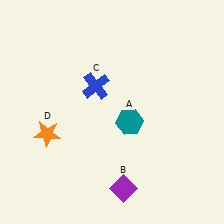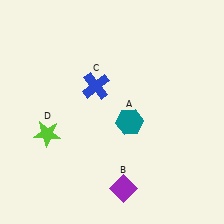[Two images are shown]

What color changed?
The star (D) changed from orange in Image 1 to lime in Image 2.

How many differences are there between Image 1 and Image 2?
There is 1 difference between the two images.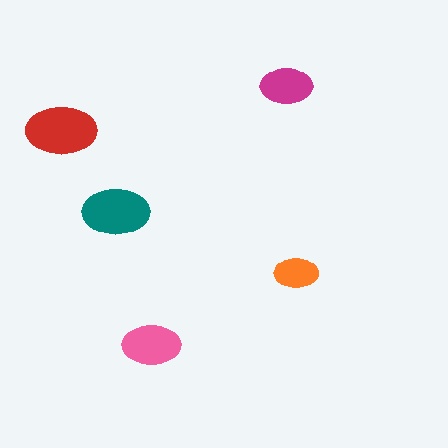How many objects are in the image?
There are 5 objects in the image.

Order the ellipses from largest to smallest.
the red one, the teal one, the pink one, the magenta one, the orange one.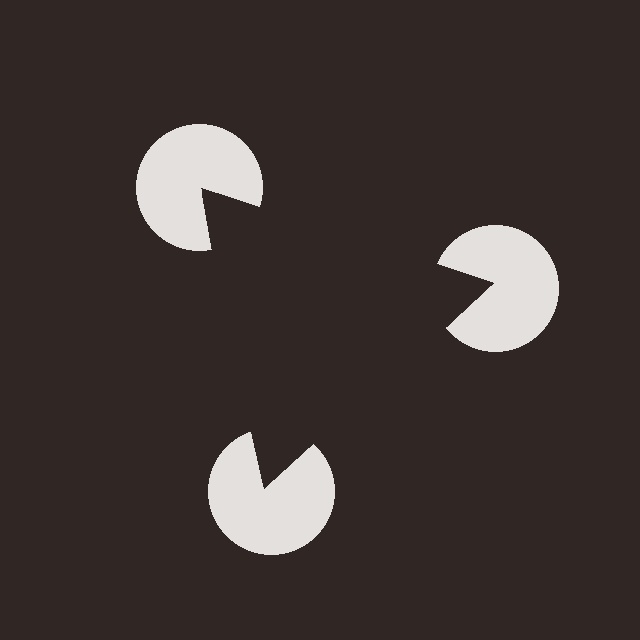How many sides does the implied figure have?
3 sides.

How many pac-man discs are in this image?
There are 3 — one at each vertex of the illusory triangle.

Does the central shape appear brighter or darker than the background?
It typically appears slightly darker than the background, even though no actual brightness change is drawn.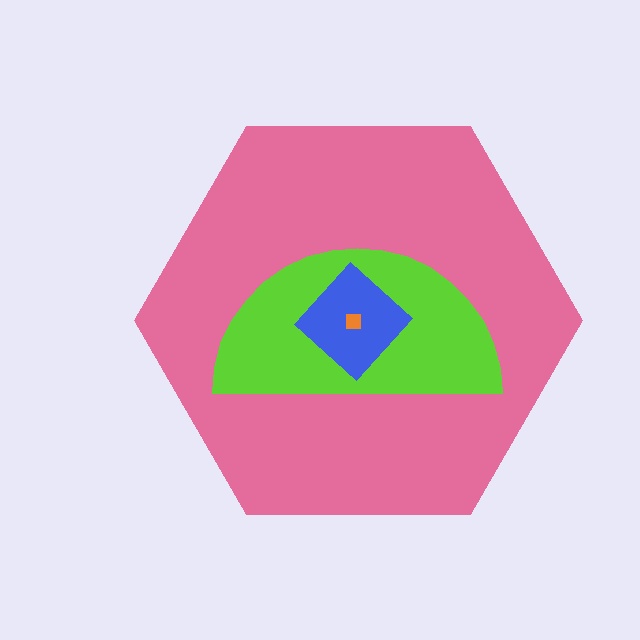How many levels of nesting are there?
4.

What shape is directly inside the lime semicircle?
The blue diamond.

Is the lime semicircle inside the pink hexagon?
Yes.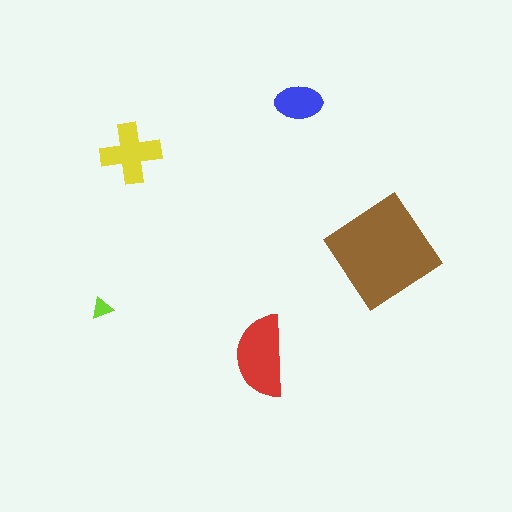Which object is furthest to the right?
The brown diamond is rightmost.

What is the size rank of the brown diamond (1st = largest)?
1st.